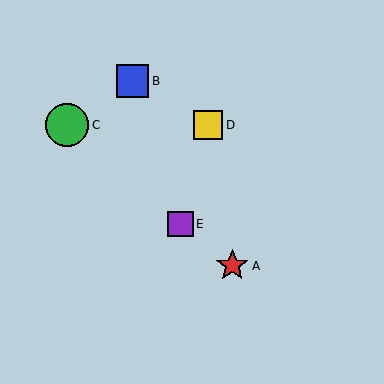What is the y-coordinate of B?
Object B is at y≈81.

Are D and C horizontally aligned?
Yes, both are at y≈125.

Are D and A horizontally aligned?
No, D is at y≈125 and A is at y≈266.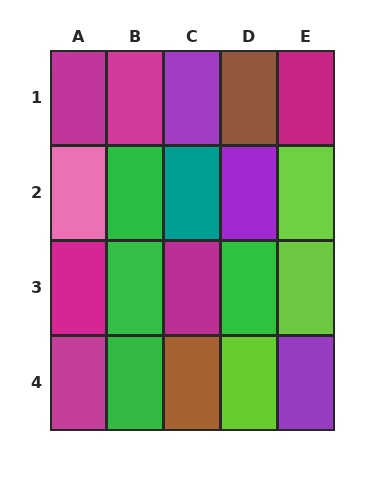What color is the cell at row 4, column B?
Green.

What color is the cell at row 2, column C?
Teal.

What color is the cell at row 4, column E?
Purple.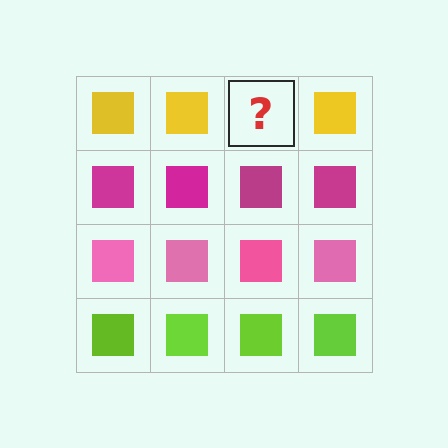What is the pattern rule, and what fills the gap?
The rule is that each row has a consistent color. The gap should be filled with a yellow square.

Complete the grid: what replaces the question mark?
The question mark should be replaced with a yellow square.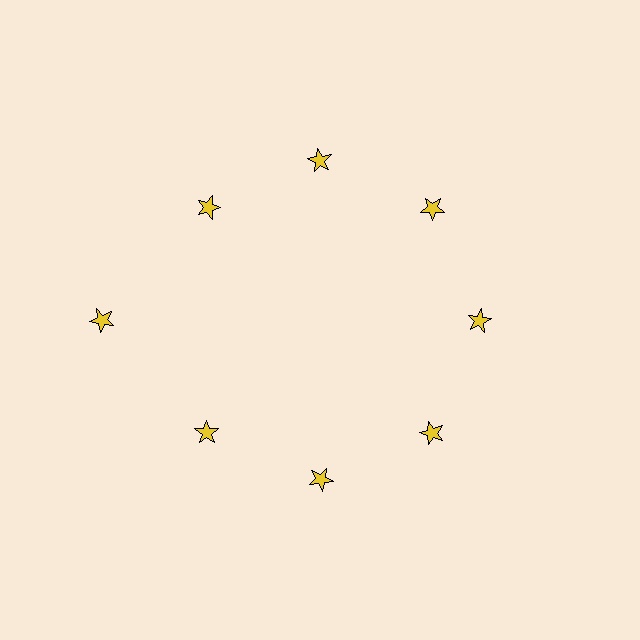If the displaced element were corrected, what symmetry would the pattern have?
It would have 8-fold rotational symmetry — the pattern would map onto itself every 45 degrees.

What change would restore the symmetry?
The symmetry would be restored by moving it inward, back onto the ring so that all 8 stars sit at equal angles and equal distance from the center.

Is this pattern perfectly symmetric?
No. The 8 yellow stars are arranged in a ring, but one element near the 9 o'clock position is pushed outward from the center, breaking the 8-fold rotational symmetry.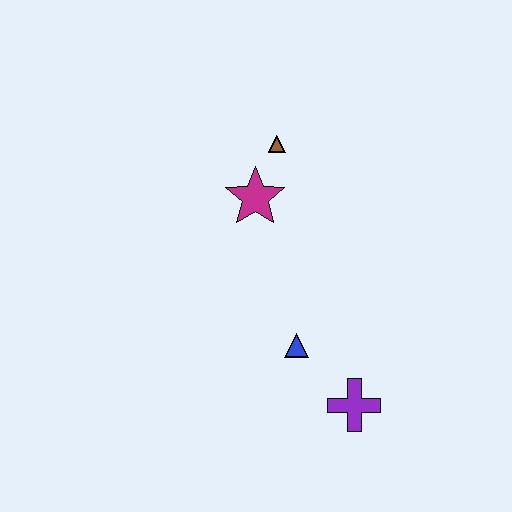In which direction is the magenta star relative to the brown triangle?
The magenta star is below the brown triangle.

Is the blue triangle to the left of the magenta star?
No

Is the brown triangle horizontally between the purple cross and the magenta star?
Yes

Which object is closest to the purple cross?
The blue triangle is closest to the purple cross.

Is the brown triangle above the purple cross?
Yes